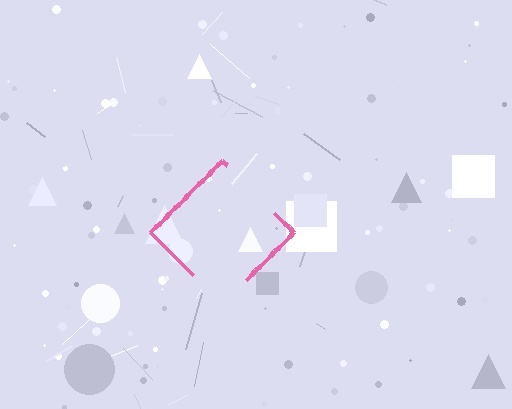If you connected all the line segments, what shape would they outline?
They would outline a diamond.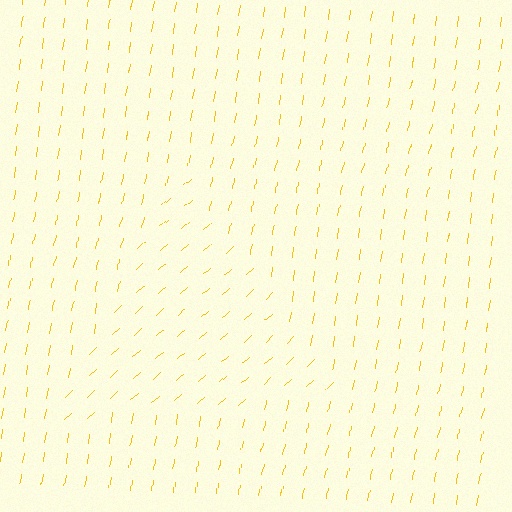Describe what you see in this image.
The image is filled with small yellow line segments. A triangle region in the image has lines oriented differently from the surrounding lines, creating a visible texture boundary.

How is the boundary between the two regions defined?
The boundary is defined purely by a change in line orientation (approximately 39 degrees difference). All lines are the same color and thickness.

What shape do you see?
I see a triangle.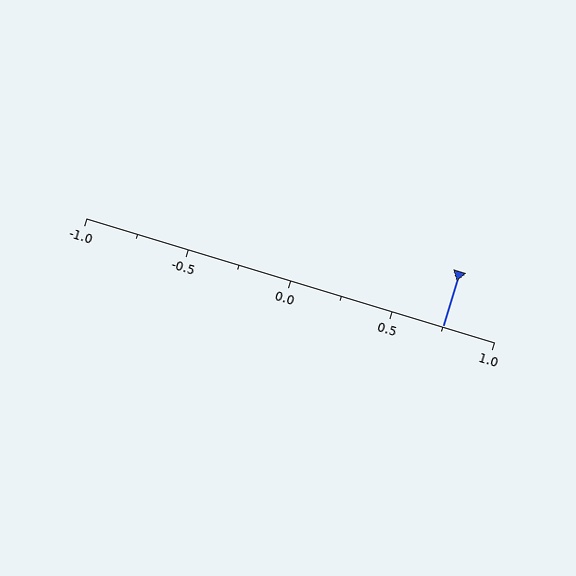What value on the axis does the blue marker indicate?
The marker indicates approximately 0.75.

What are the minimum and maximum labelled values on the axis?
The axis runs from -1.0 to 1.0.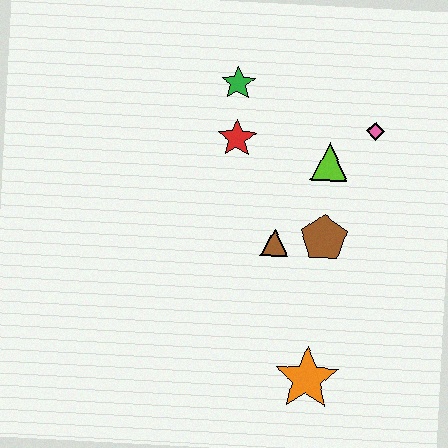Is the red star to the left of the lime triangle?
Yes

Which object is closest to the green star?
The red star is closest to the green star.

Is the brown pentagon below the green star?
Yes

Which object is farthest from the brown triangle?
The green star is farthest from the brown triangle.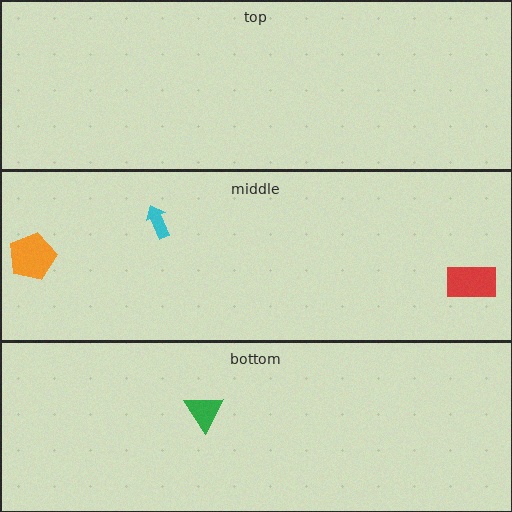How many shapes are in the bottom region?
1.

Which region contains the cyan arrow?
The middle region.